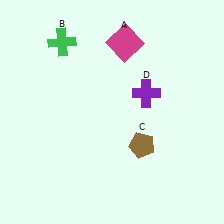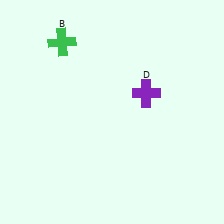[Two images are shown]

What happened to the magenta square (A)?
The magenta square (A) was removed in Image 2. It was in the top-right area of Image 1.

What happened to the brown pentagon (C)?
The brown pentagon (C) was removed in Image 2. It was in the bottom-right area of Image 1.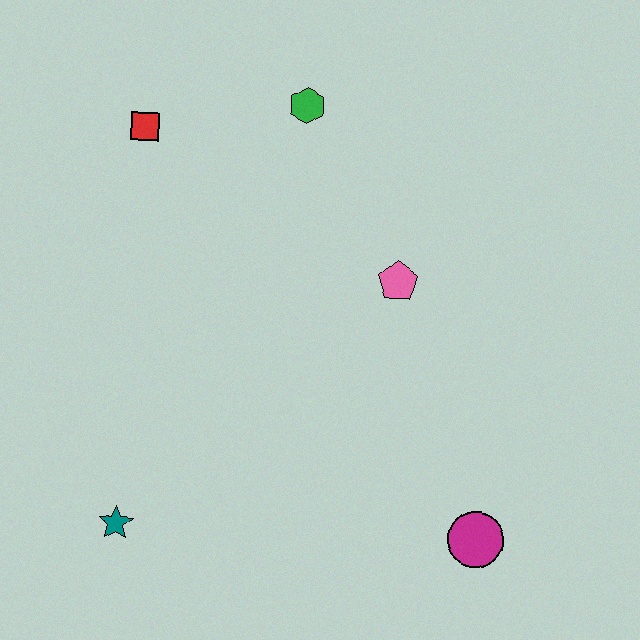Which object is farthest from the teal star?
The green hexagon is farthest from the teal star.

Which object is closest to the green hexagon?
The red square is closest to the green hexagon.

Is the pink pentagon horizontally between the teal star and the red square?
No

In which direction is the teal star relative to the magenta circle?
The teal star is to the left of the magenta circle.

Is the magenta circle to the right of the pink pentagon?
Yes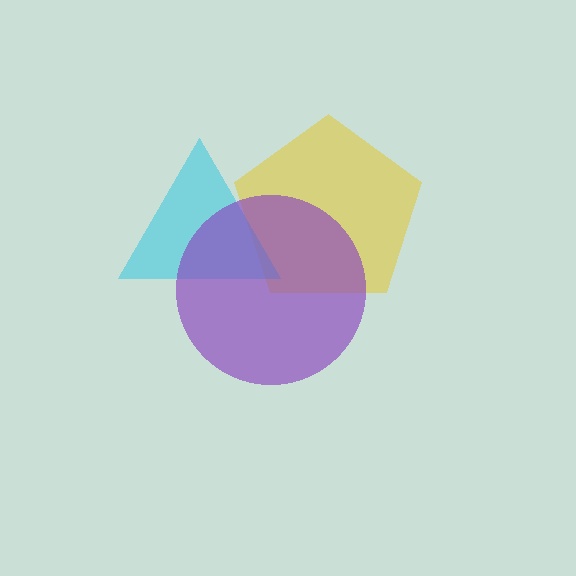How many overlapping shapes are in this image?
There are 3 overlapping shapes in the image.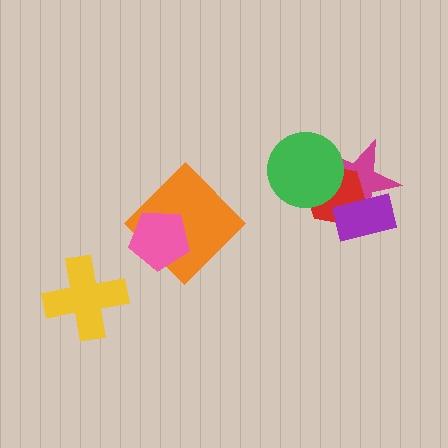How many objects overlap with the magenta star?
3 objects overlap with the magenta star.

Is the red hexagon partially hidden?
Yes, it is partially covered by another shape.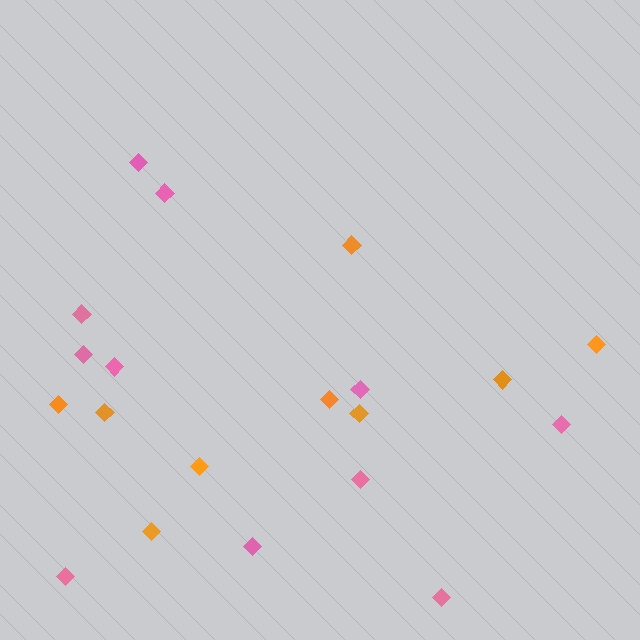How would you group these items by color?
There are 2 groups: one group of pink diamonds (11) and one group of orange diamonds (9).